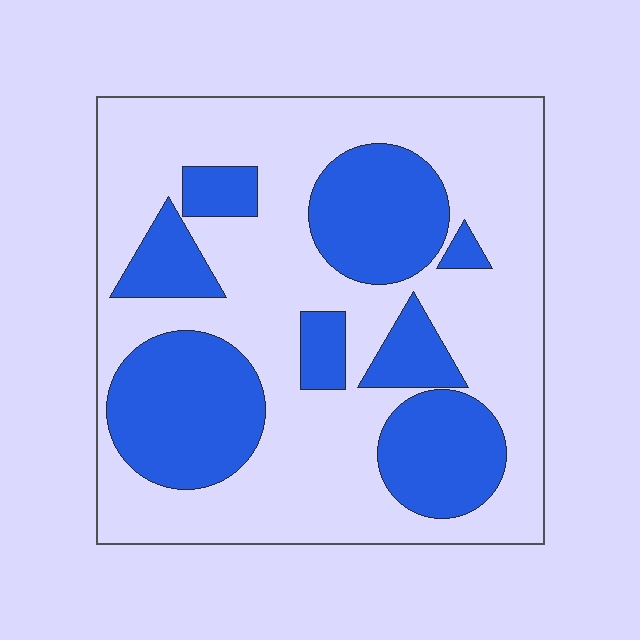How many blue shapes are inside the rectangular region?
8.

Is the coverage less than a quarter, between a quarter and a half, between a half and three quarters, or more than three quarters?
Between a quarter and a half.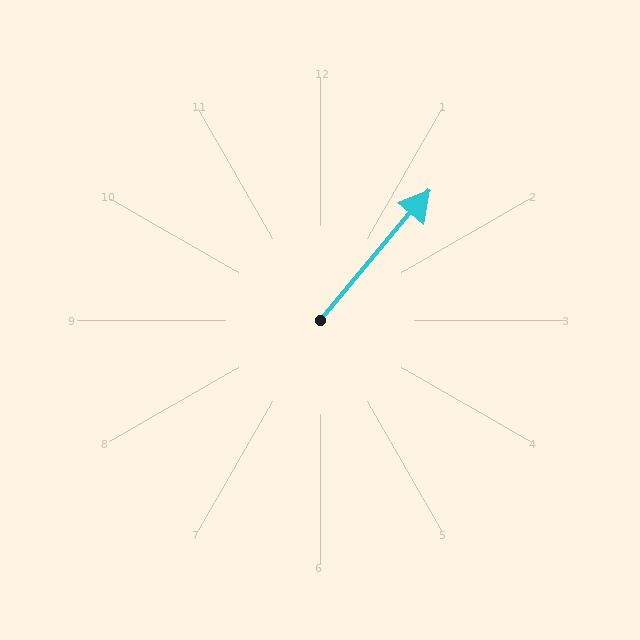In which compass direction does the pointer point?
Northeast.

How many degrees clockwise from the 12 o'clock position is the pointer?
Approximately 40 degrees.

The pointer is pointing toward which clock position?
Roughly 1 o'clock.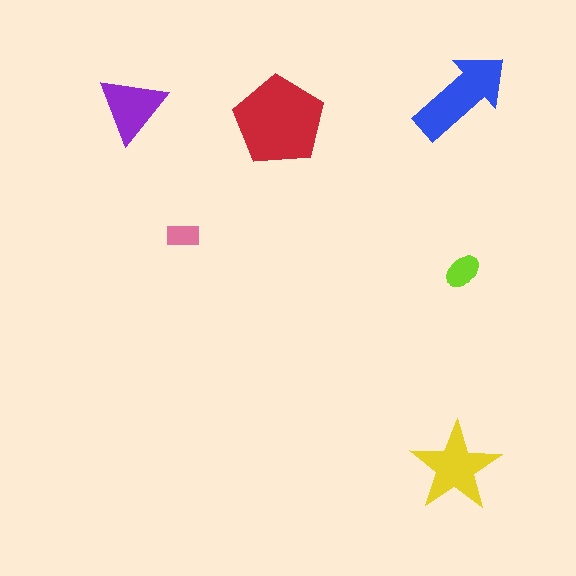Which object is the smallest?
The pink rectangle.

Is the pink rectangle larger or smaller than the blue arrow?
Smaller.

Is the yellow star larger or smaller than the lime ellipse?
Larger.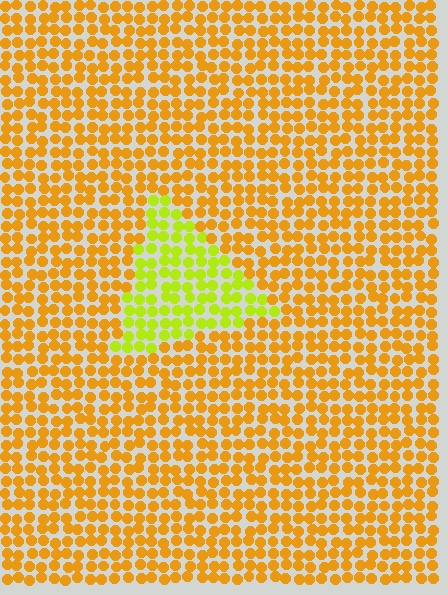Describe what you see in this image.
The image is filled with small orange elements in a uniform arrangement. A triangle-shaped region is visible where the elements are tinted to a slightly different hue, forming a subtle color boundary.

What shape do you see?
I see a triangle.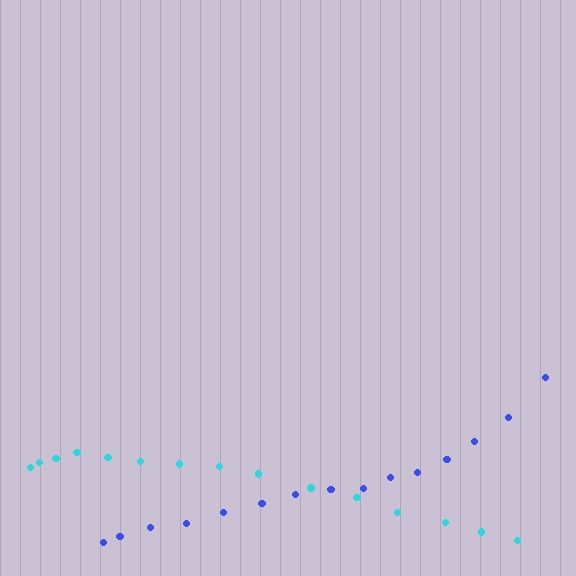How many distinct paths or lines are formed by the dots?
There are 2 distinct paths.